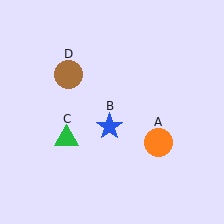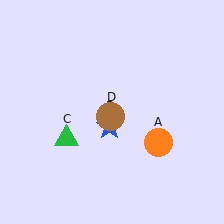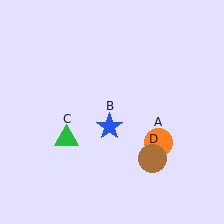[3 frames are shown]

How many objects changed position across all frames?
1 object changed position: brown circle (object D).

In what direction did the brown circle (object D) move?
The brown circle (object D) moved down and to the right.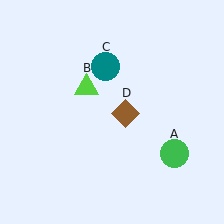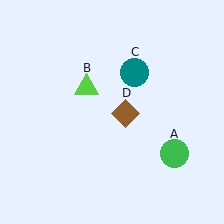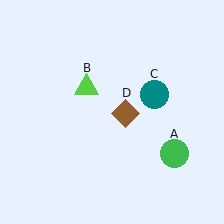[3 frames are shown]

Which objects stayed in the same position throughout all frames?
Green circle (object A) and lime triangle (object B) and brown diamond (object D) remained stationary.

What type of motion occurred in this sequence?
The teal circle (object C) rotated clockwise around the center of the scene.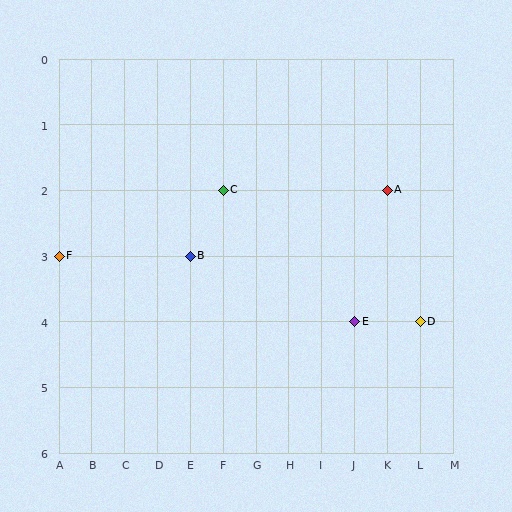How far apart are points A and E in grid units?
Points A and E are 1 column and 2 rows apart (about 2.2 grid units diagonally).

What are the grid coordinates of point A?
Point A is at grid coordinates (K, 2).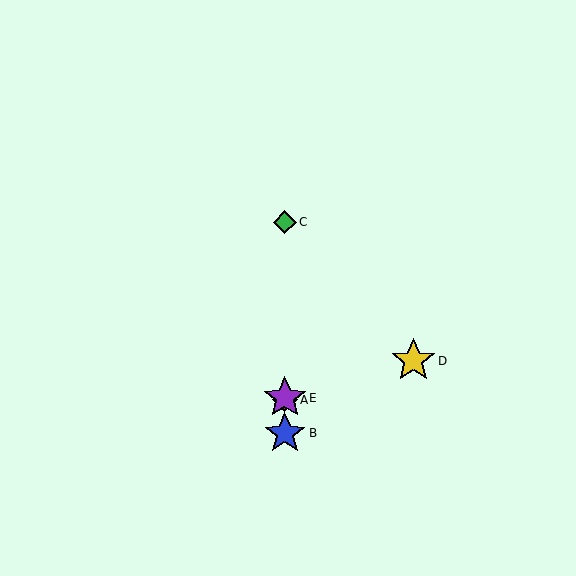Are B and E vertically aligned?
Yes, both are at x≈285.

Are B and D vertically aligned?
No, B is at x≈285 and D is at x≈413.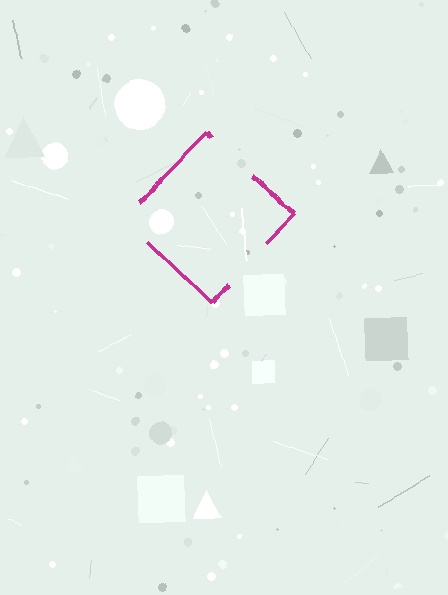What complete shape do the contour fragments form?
The contour fragments form a diamond.